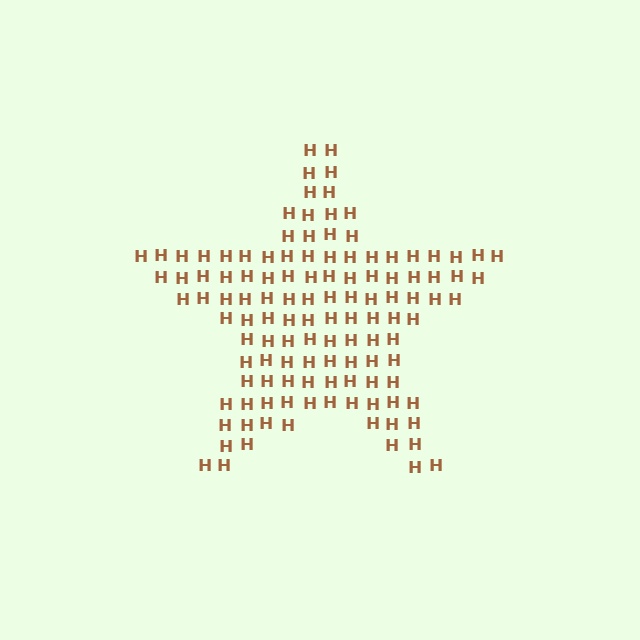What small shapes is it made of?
It is made of small letter H's.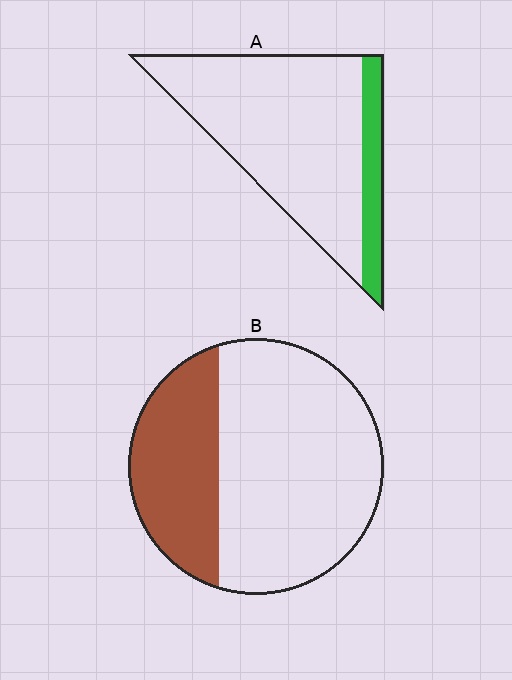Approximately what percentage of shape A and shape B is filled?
A is approximately 15% and B is approximately 30%.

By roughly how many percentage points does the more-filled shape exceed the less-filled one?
By roughly 15 percentage points (B over A).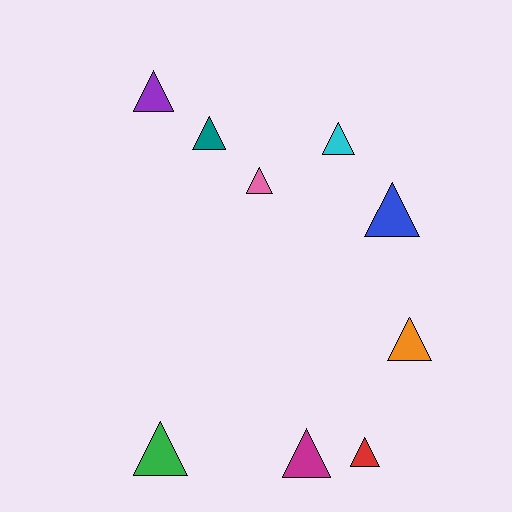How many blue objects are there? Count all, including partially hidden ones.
There is 1 blue object.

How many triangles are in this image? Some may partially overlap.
There are 9 triangles.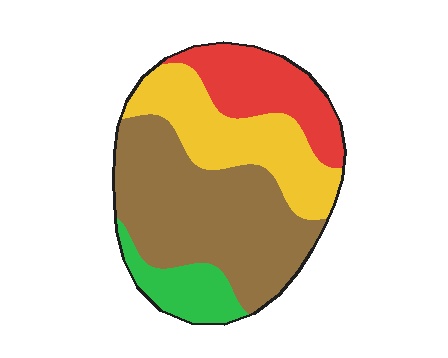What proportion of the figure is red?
Red covers 19% of the figure.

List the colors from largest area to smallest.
From largest to smallest: brown, yellow, red, green.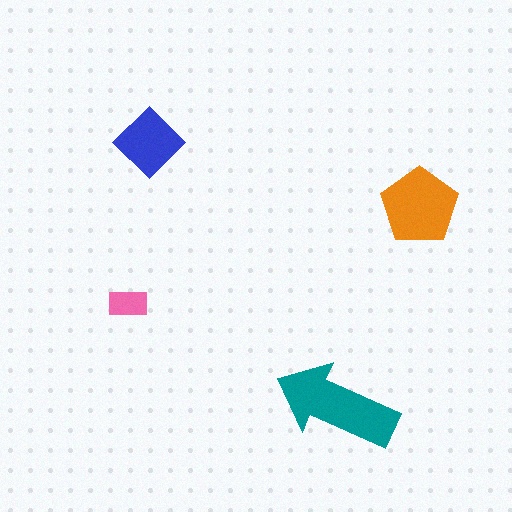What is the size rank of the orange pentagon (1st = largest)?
2nd.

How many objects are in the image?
There are 4 objects in the image.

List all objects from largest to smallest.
The teal arrow, the orange pentagon, the blue diamond, the pink rectangle.